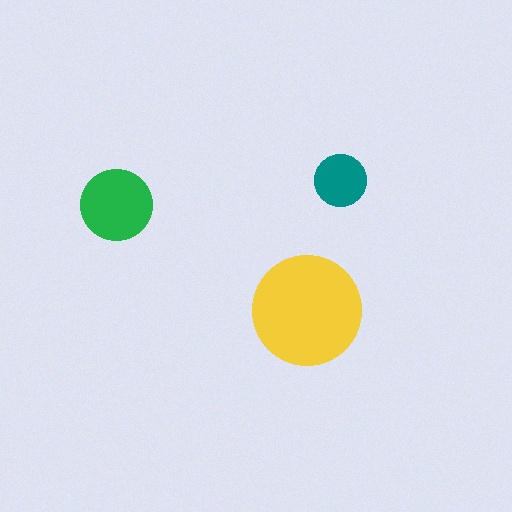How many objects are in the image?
There are 3 objects in the image.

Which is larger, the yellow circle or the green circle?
The yellow one.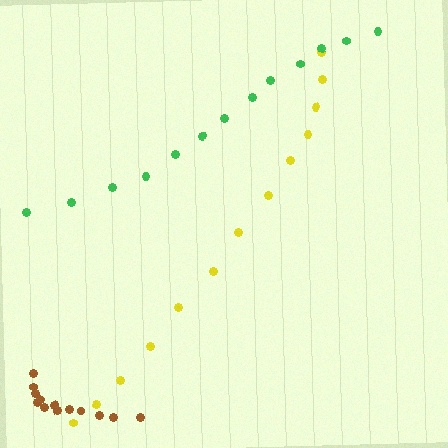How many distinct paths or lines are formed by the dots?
There are 3 distinct paths.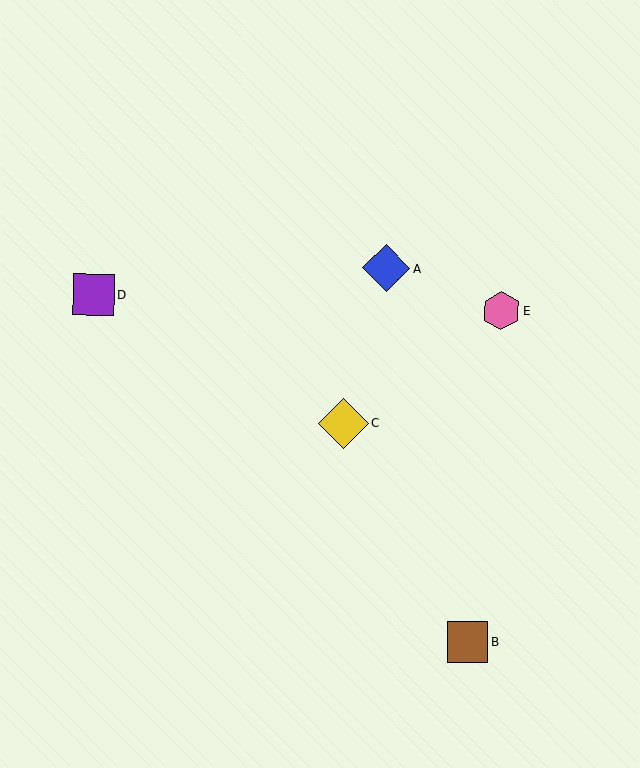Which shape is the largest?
The yellow diamond (labeled C) is the largest.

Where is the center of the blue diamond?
The center of the blue diamond is at (386, 268).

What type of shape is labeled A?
Shape A is a blue diamond.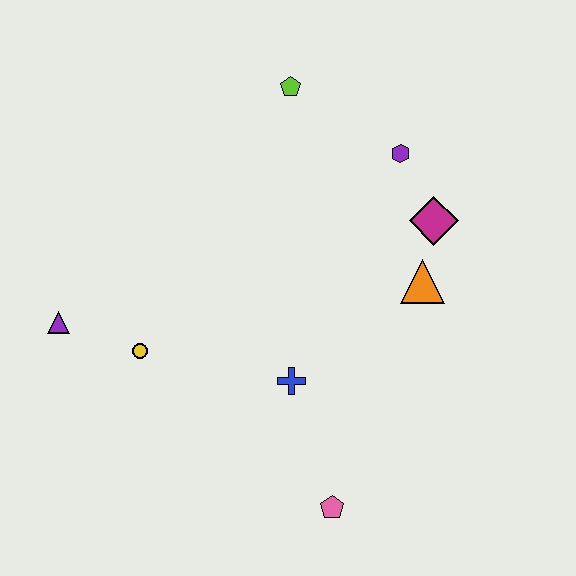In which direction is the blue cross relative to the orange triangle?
The blue cross is to the left of the orange triangle.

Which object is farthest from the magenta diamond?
The purple triangle is farthest from the magenta diamond.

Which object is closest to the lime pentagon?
The purple hexagon is closest to the lime pentagon.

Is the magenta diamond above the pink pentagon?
Yes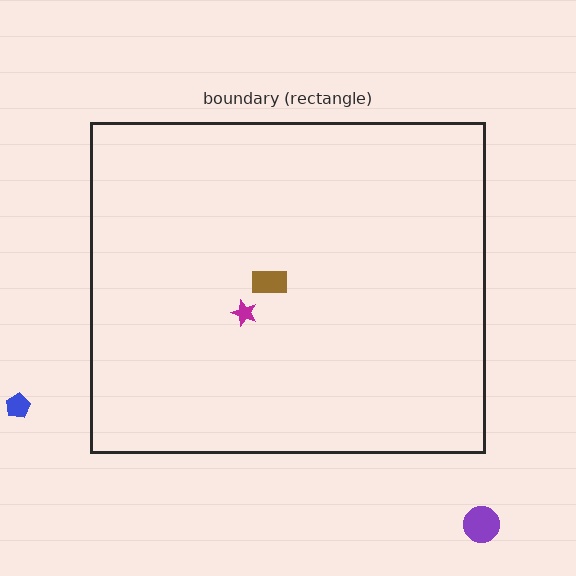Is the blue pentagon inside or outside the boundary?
Outside.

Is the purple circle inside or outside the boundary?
Outside.